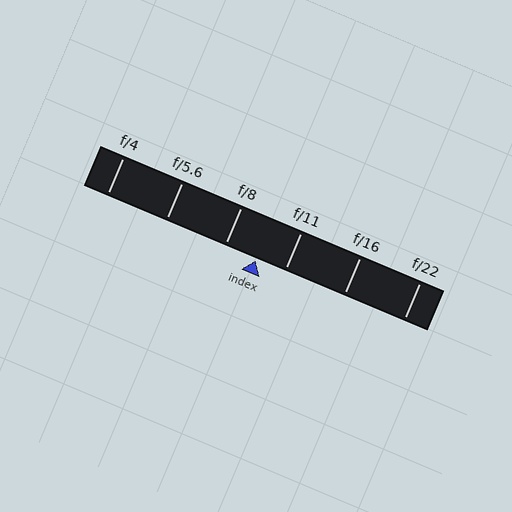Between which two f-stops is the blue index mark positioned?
The index mark is between f/8 and f/11.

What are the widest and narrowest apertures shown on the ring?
The widest aperture shown is f/4 and the narrowest is f/22.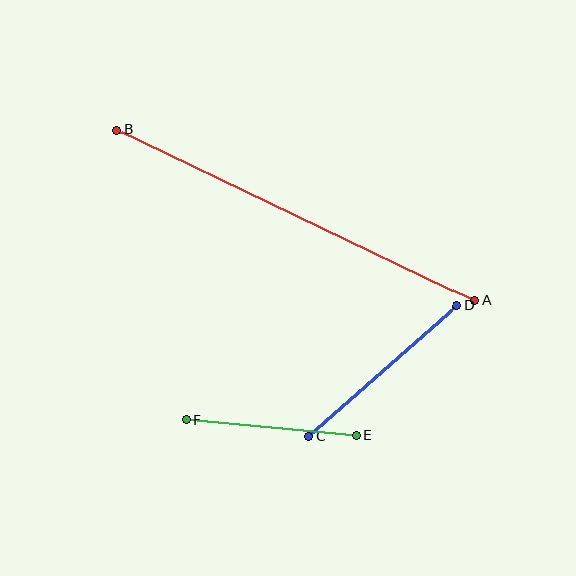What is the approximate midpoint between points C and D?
The midpoint is at approximately (383, 371) pixels.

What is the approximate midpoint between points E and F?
The midpoint is at approximately (272, 428) pixels.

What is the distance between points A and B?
The distance is approximately 397 pixels.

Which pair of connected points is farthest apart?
Points A and B are farthest apart.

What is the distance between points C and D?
The distance is approximately 197 pixels.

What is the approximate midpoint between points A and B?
The midpoint is at approximately (296, 215) pixels.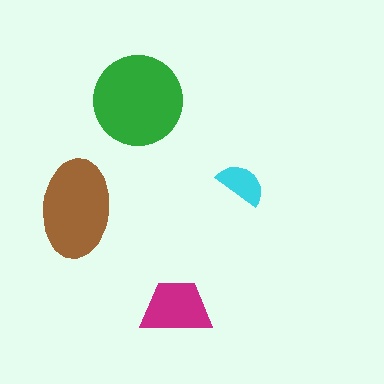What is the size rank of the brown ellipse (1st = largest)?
2nd.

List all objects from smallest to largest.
The cyan semicircle, the magenta trapezoid, the brown ellipse, the green circle.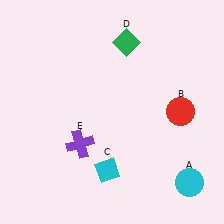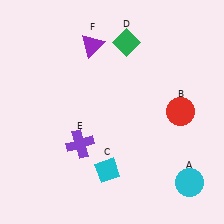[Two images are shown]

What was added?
A purple triangle (F) was added in Image 2.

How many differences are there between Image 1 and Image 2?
There is 1 difference between the two images.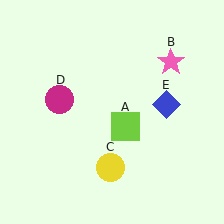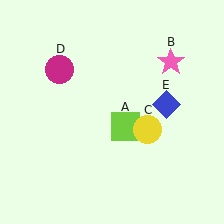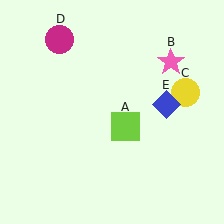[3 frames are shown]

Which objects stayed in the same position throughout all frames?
Lime square (object A) and pink star (object B) and blue diamond (object E) remained stationary.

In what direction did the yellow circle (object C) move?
The yellow circle (object C) moved up and to the right.